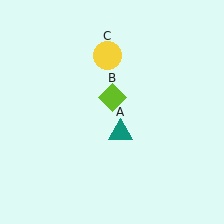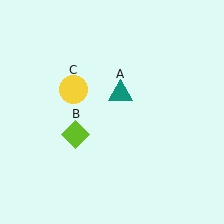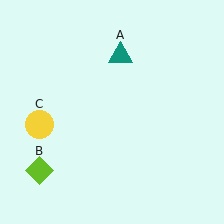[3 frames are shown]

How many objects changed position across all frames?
3 objects changed position: teal triangle (object A), lime diamond (object B), yellow circle (object C).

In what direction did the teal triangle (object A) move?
The teal triangle (object A) moved up.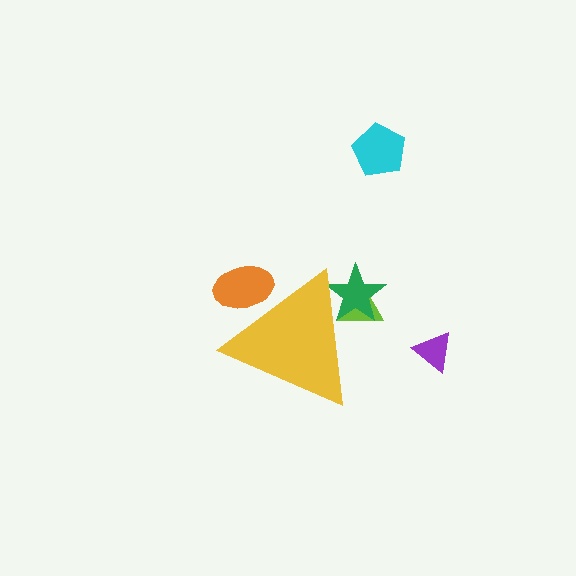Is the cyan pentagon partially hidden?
No, the cyan pentagon is fully visible.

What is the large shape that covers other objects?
A yellow triangle.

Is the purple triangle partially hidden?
No, the purple triangle is fully visible.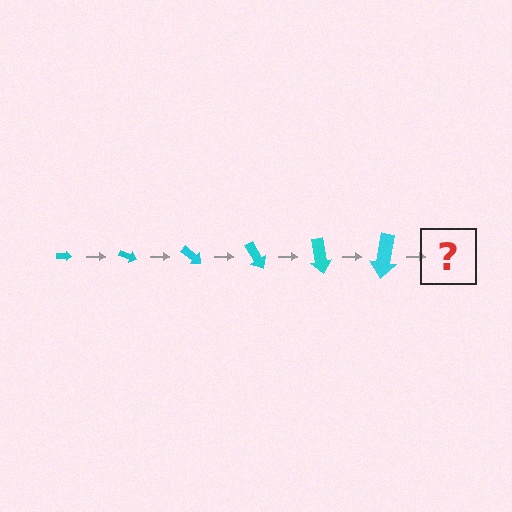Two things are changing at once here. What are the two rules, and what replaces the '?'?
The two rules are that the arrow grows larger each step and it rotates 20 degrees each step. The '?' should be an arrow, larger than the previous one and rotated 120 degrees from the start.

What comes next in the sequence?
The next element should be an arrow, larger than the previous one and rotated 120 degrees from the start.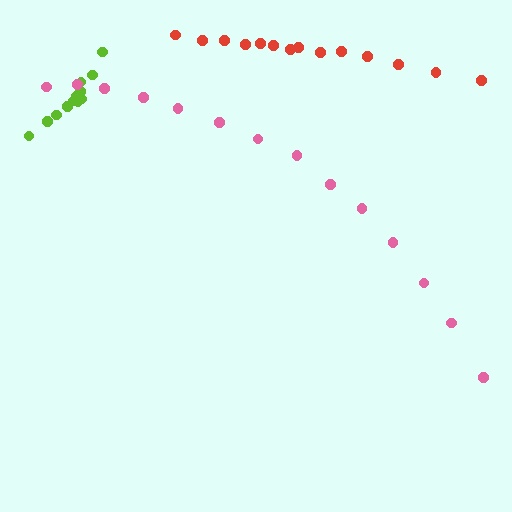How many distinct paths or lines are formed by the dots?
There are 3 distinct paths.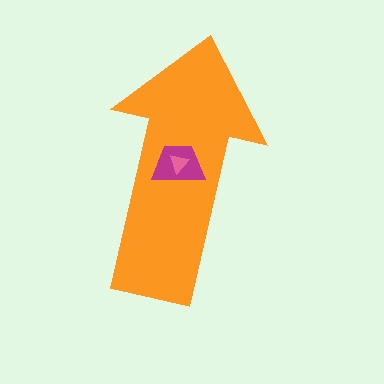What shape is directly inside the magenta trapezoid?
The pink triangle.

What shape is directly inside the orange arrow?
The magenta trapezoid.